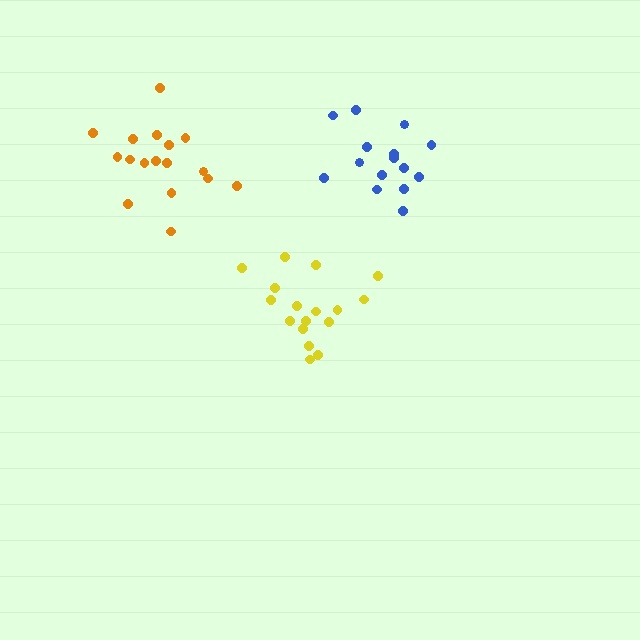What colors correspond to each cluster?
The clusters are colored: orange, yellow, blue.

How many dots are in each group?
Group 1: 17 dots, Group 2: 17 dots, Group 3: 15 dots (49 total).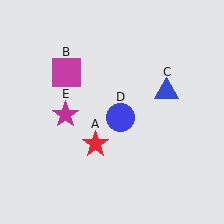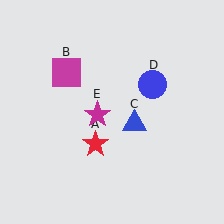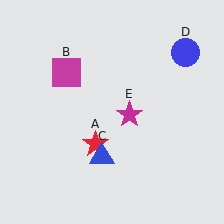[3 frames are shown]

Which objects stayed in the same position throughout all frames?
Red star (object A) and magenta square (object B) remained stationary.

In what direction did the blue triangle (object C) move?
The blue triangle (object C) moved down and to the left.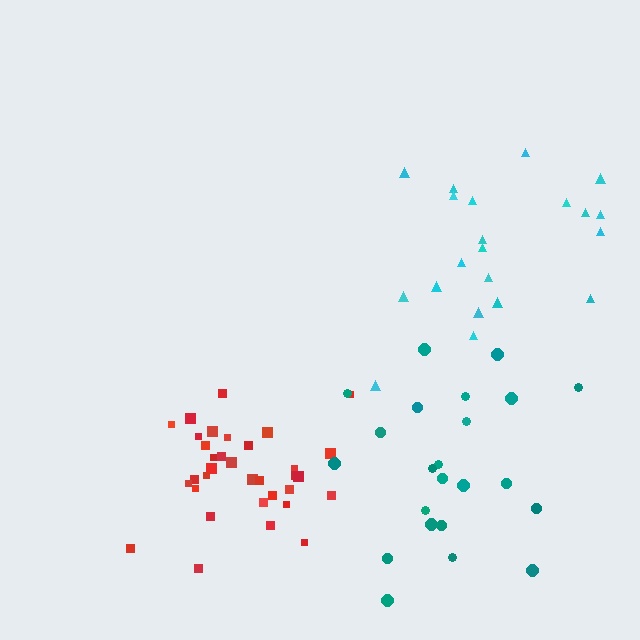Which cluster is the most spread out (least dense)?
Cyan.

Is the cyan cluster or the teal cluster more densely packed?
Teal.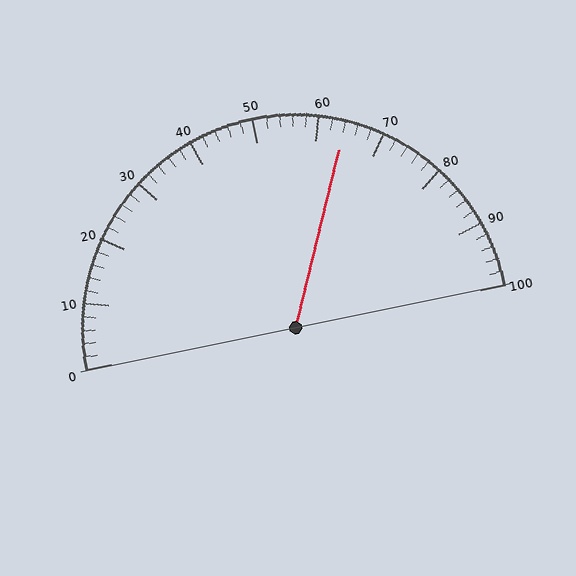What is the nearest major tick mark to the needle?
The nearest major tick mark is 60.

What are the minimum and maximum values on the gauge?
The gauge ranges from 0 to 100.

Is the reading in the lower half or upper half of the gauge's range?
The reading is in the upper half of the range (0 to 100).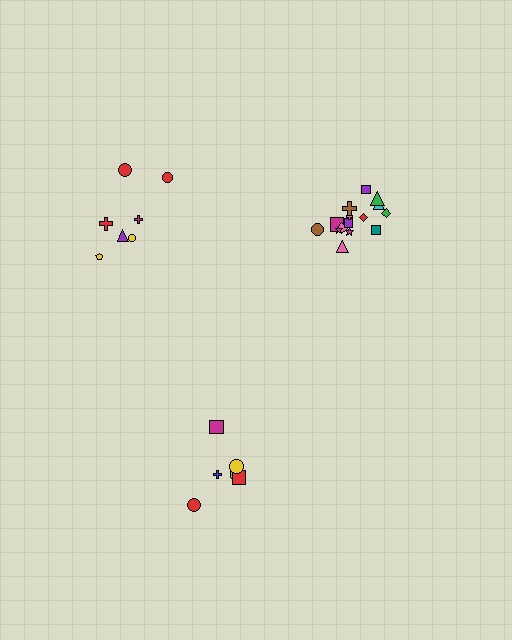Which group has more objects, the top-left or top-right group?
The top-right group.